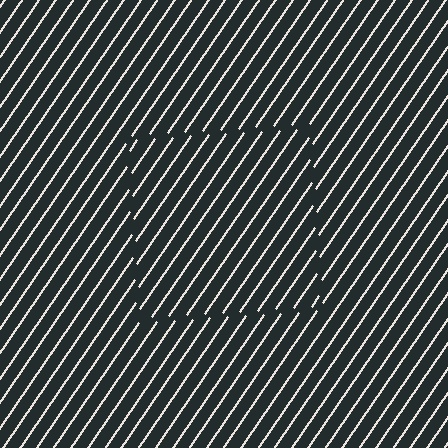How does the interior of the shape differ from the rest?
The interior of the shape contains the same grating, shifted by half a period — the contour is defined by the phase discontinuity where line-ends from the inner and outer gratings abut.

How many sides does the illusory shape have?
4 sides — the line-ends trace a square.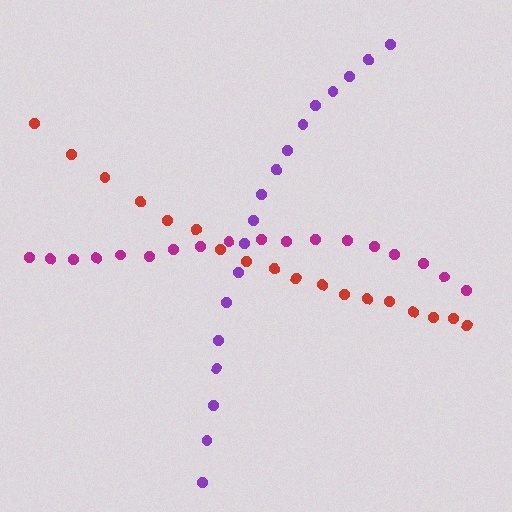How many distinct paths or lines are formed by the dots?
There are 3 distinct paths.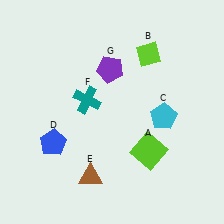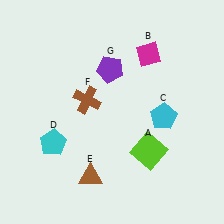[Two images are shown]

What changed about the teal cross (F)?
In Image 1, F is teal. In Image 2, it changed to brown.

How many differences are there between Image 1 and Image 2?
There are 3 differences between the two images.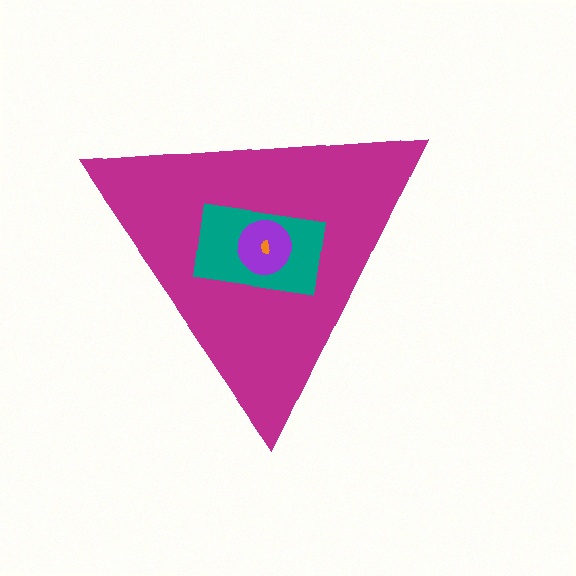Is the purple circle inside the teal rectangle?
Yes.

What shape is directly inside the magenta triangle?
The teal rectangle.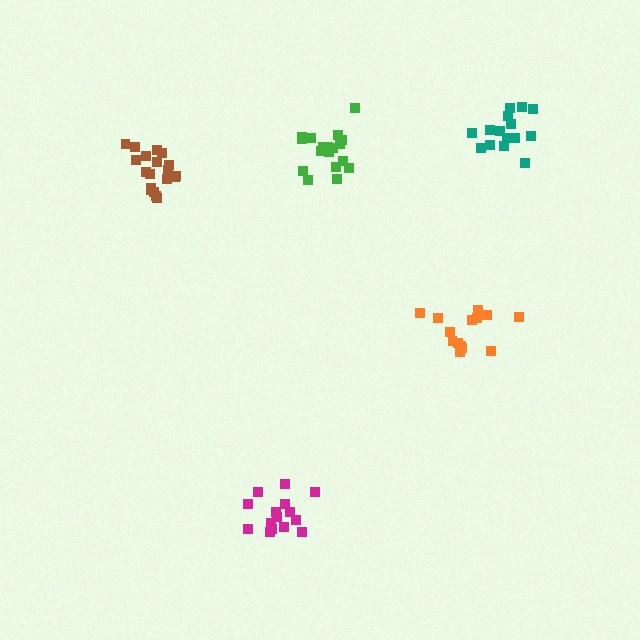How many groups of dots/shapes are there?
There are 5 groups.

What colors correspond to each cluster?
The clusters are colored: teal, magenta, green, brown, orange.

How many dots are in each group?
Group 1: 15 dots, Group 2: 15 dots, Group 3: 18 dots, Group 4: 19 dots, Group 5: 15 dots (82 total).